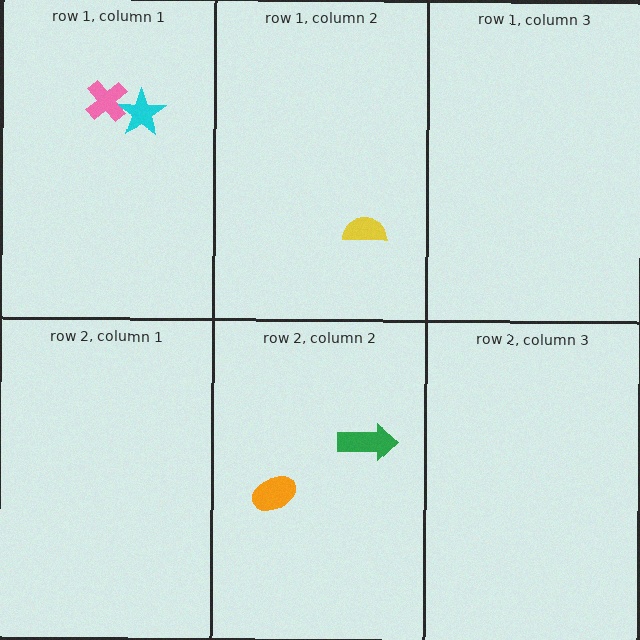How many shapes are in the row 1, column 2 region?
1.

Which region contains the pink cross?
The row 1, column 1 region.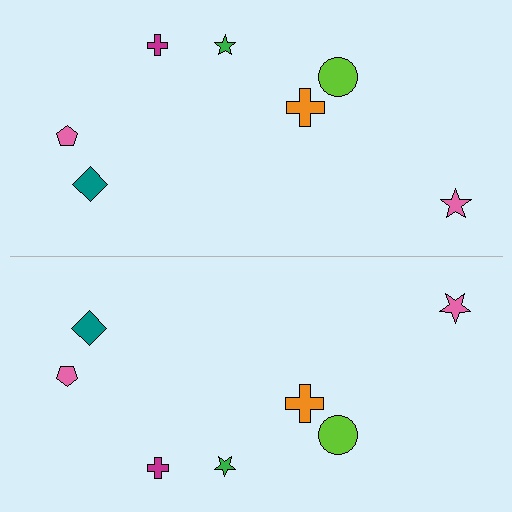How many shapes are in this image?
There are 14 shapes in this image.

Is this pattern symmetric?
Yes, this pattern has bilateral (reflection) symmetry.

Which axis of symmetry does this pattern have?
The pattern has a horizontal axis of symmetry running through the center of the image.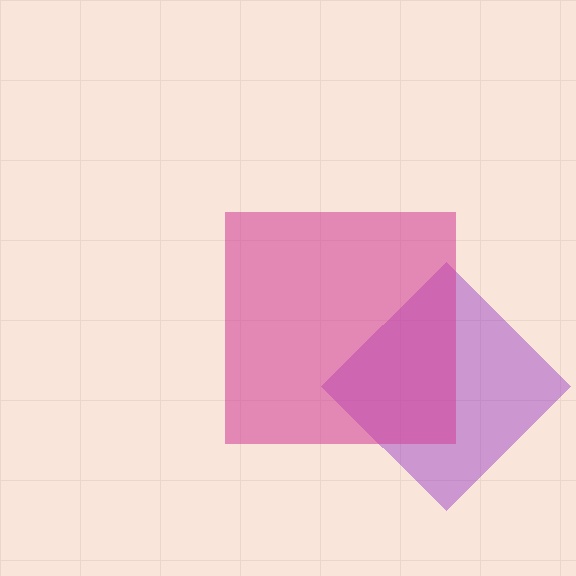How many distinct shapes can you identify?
There are 2 distinct shapes: a purple diamond, a magenta square.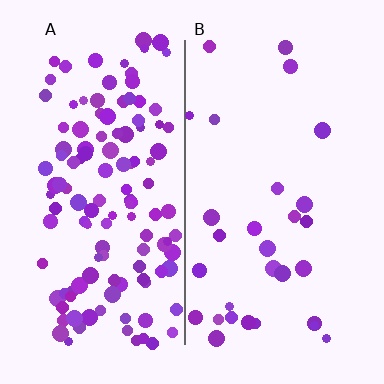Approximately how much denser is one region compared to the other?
Approximately 4.3× — region A over region B.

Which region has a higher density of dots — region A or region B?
A (the left).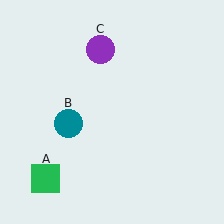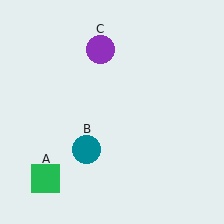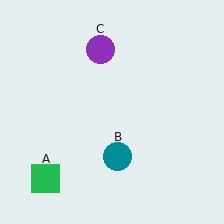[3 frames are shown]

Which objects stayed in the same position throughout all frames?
Green square (object A) and purple circle (object C) remained stationary.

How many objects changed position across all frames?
1 object changed position: teal circle (object B).